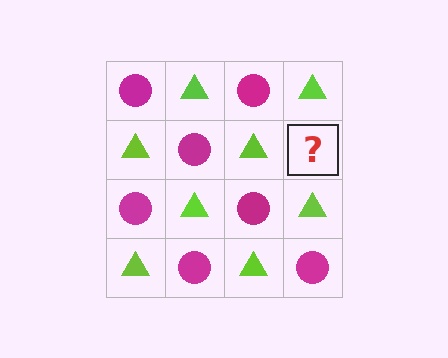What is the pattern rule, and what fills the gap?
The rule is that it alternates magenta circle and lime triangle in a checkerboard pattern. The gap should be filled with a magenta circle.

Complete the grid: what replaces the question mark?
The question mark should be replaced with a magenta circle.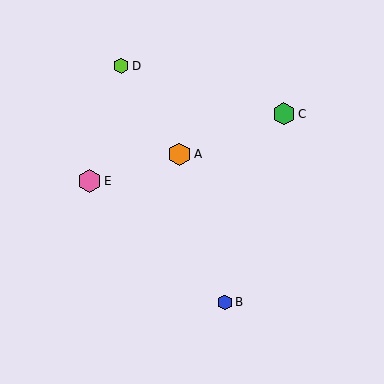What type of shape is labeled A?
Shape A is an orange hexagon.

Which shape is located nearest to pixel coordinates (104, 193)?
The pink hexagon (labeled E) at (90, 181) is nearest to that location.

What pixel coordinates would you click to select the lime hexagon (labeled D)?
Click at (121, 66) to select the lime hexagon D.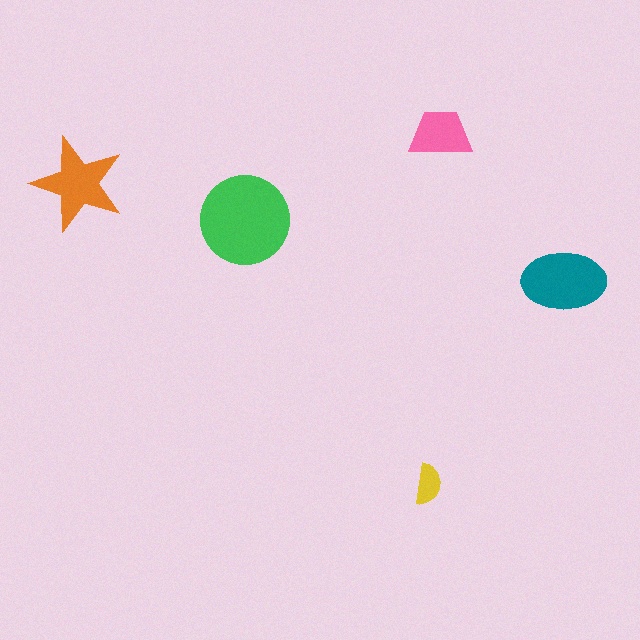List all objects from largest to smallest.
The green circle, the teal ellipse, the orange star, the pink trapezoid, the yellow semicircle.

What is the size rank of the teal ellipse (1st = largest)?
2nd.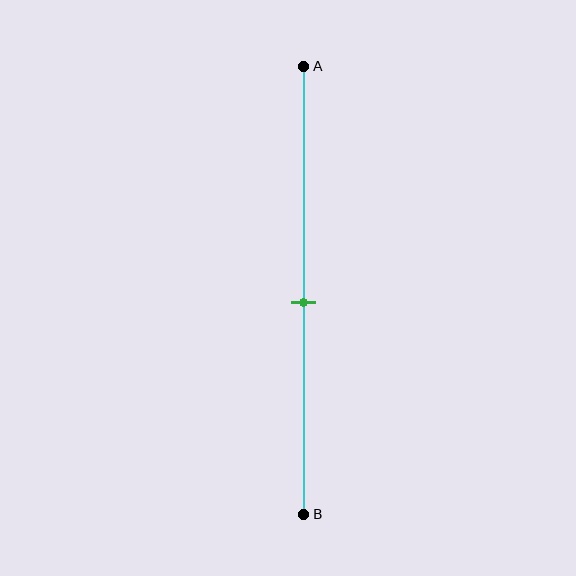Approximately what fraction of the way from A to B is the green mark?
The green mark is approximately 55% of the way from A to B.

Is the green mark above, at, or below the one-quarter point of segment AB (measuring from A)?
The green mark is below the one-quarter point of segment AB.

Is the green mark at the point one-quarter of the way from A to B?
No, the mark is at about 55% from A, not at the 25% one-quarter point.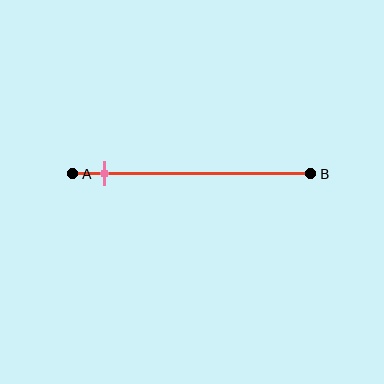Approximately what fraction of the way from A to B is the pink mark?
The pink mark is approximately 15% of the way from A to B.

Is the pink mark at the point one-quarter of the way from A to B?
No, the mark is at about 15% from A, not at the 25% one-quarter point.